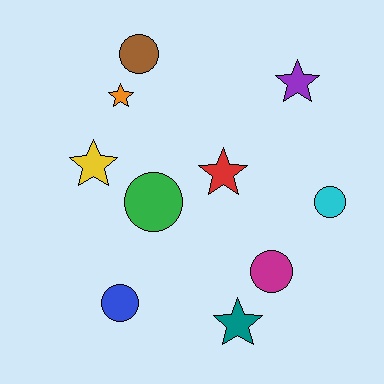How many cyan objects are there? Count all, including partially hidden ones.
There is 1 cyan object.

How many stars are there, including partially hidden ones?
There are 5 stars.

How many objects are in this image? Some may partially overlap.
There are 10 objects.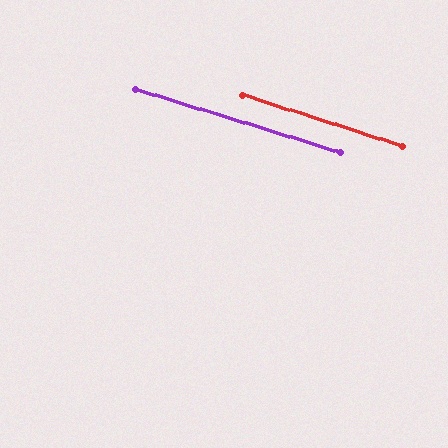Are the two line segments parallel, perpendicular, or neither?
Parallel — their directions differ by only 0.4°.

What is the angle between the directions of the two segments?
Approximately 0 degrees.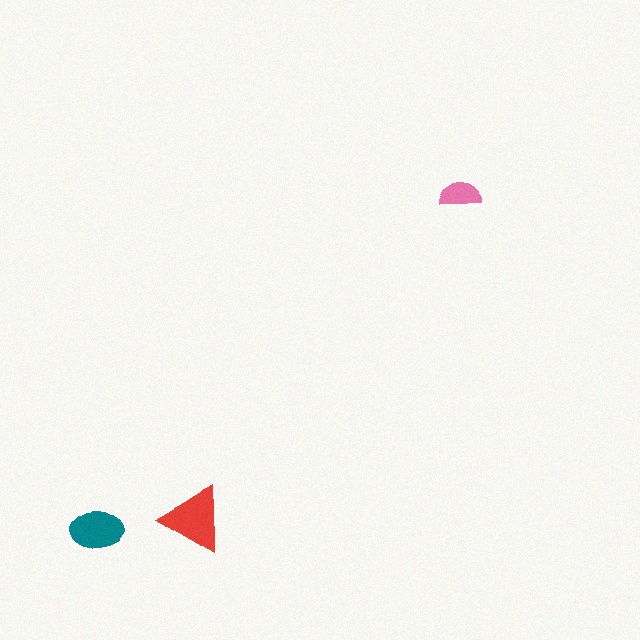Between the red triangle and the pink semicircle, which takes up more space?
The red triangle.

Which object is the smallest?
The pink semicircle.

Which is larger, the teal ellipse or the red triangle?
The red triangle.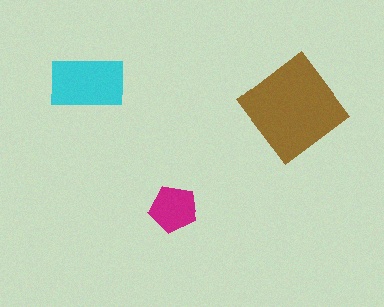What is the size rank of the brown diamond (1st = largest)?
1st.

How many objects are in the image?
There are 3 objects in the image.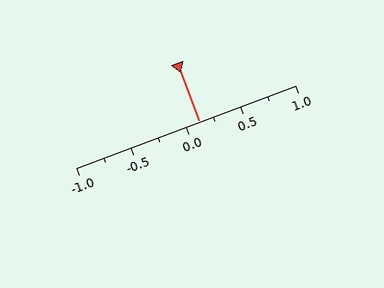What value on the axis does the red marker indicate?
The marker indicates approximately 0.12.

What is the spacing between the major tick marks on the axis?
The major ticks are spaced 0.5 apart.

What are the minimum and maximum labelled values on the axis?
The axis runs from -1.0 to 1.0.